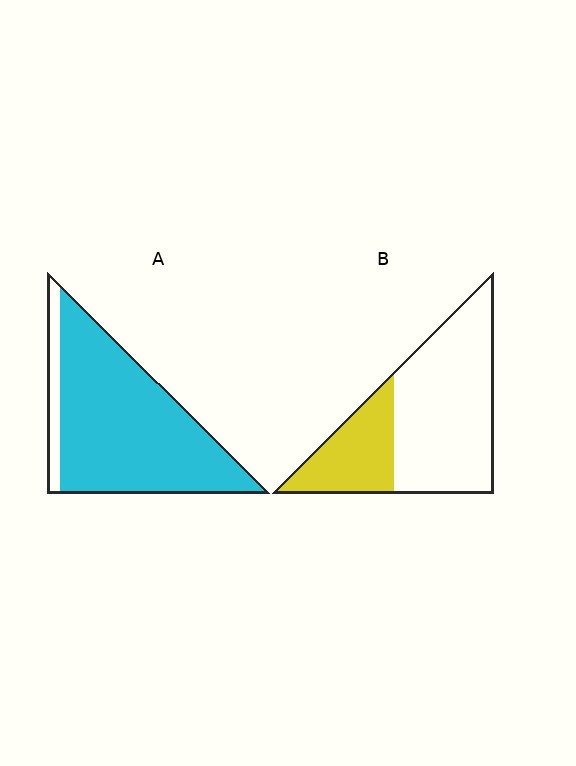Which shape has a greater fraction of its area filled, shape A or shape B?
Shape A.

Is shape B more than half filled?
No.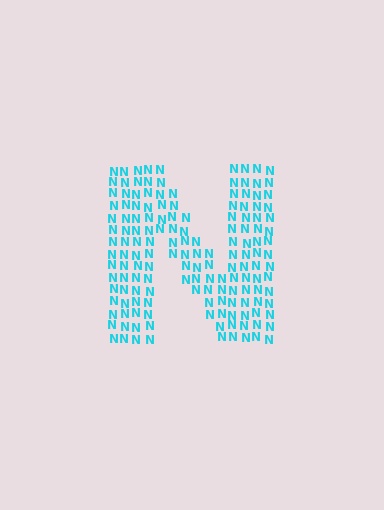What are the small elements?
The small elements are letter N's.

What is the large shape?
The large shape is the letter N.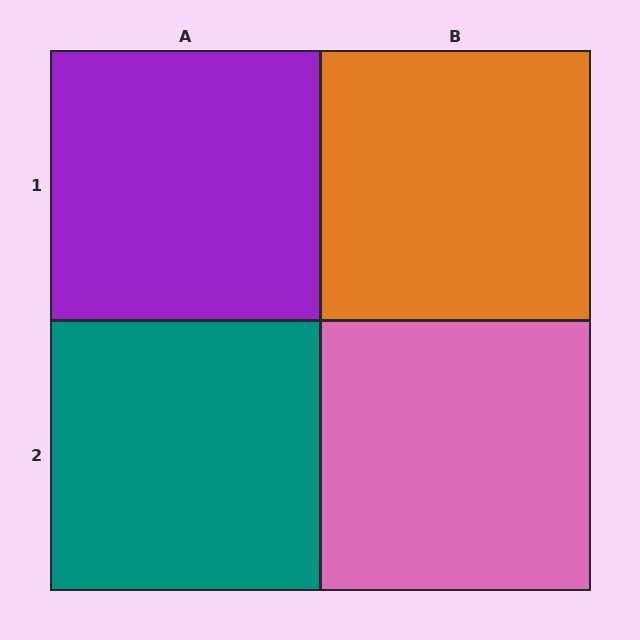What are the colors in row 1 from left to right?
Purple, orange.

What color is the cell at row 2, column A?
Teal.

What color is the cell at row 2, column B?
Pink.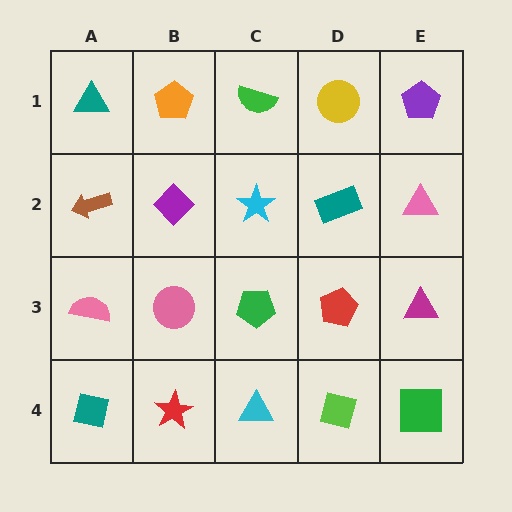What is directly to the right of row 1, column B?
A green semicircle.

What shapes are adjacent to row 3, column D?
A teal rectangle (row 2, column D), a lime square (row 4, column D), a green pentagon (row 3, column C), a magenta triangle (row 3, column E).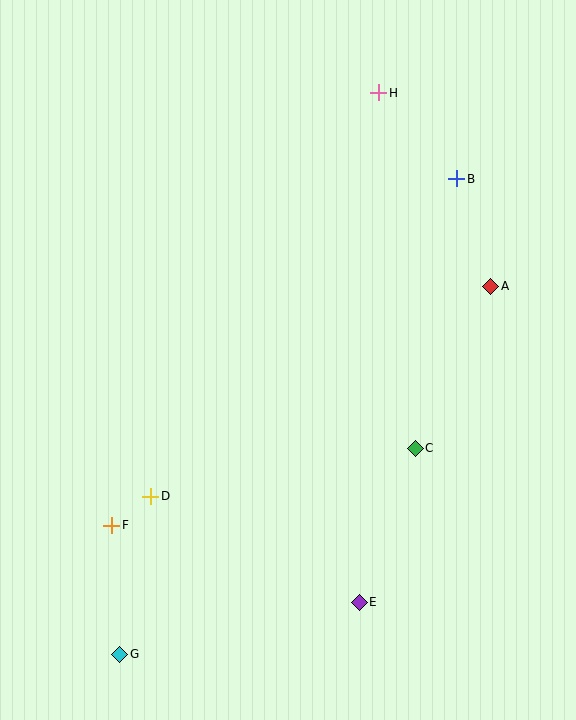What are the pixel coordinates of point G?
Point G is at (120, 654).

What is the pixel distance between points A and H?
The distance between A and H is 224 pixels.